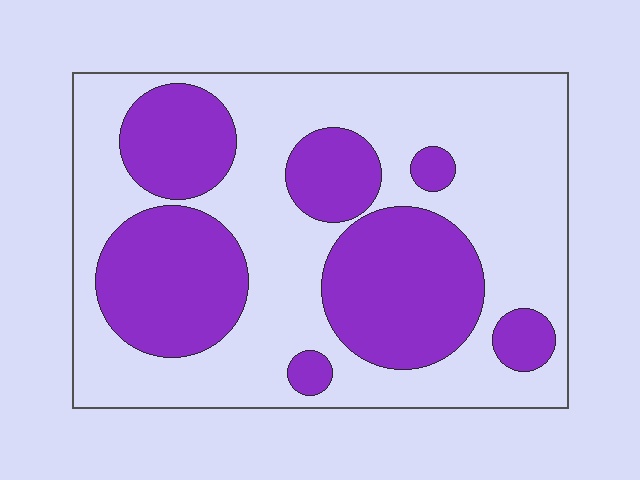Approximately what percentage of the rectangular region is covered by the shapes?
Approximately 40%.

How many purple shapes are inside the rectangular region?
7.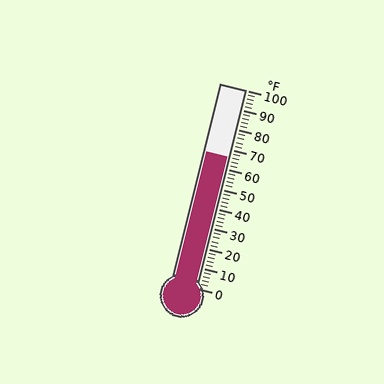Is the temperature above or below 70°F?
The temperature is below 70°F.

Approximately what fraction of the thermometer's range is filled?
The thermometer is filled to approximately 65% of its range.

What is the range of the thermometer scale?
The thermometer scale ranges from 0°F to 100°F.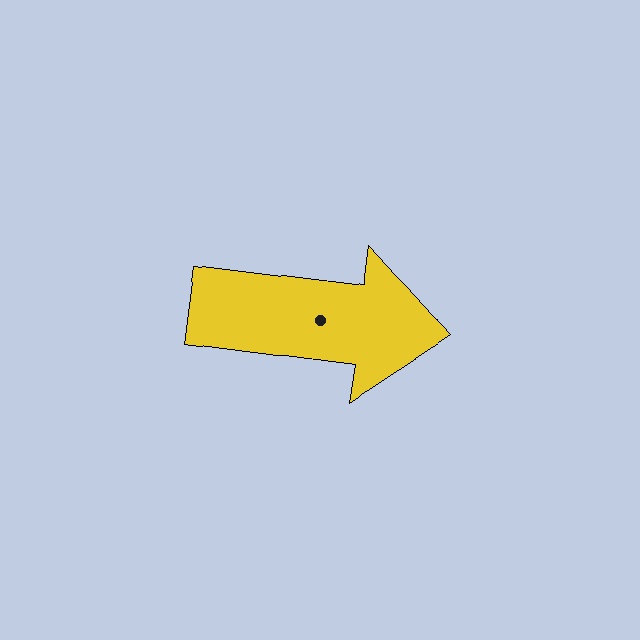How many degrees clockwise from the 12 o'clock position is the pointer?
Approximately 97 degrees.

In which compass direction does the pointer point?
East.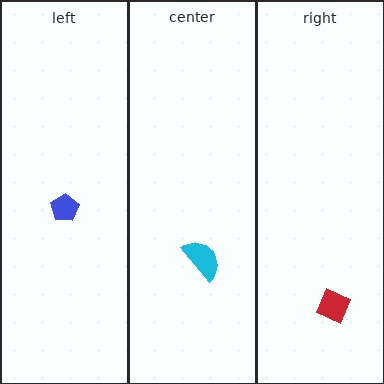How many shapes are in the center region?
1.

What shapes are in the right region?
The red square.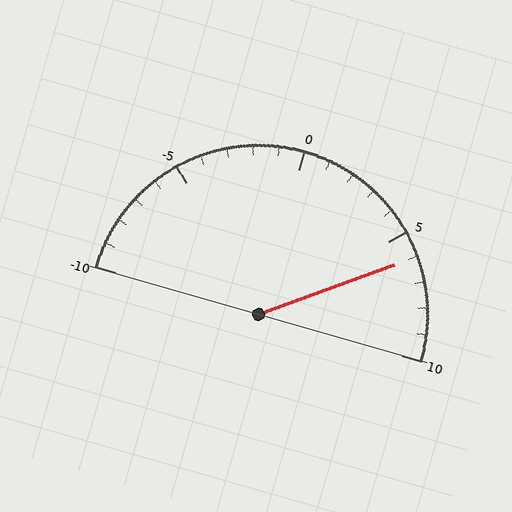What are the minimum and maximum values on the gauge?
The gauge ranges from -10 to 10.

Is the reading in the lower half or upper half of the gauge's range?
The reading is in the upper half of the range (-10 to 10).